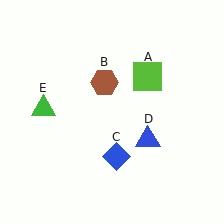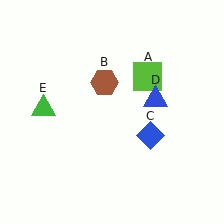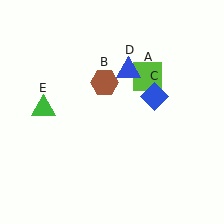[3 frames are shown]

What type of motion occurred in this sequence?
The blue diamond (object C), blue triangle (object D) rotated counterclockwise around the center of the scene.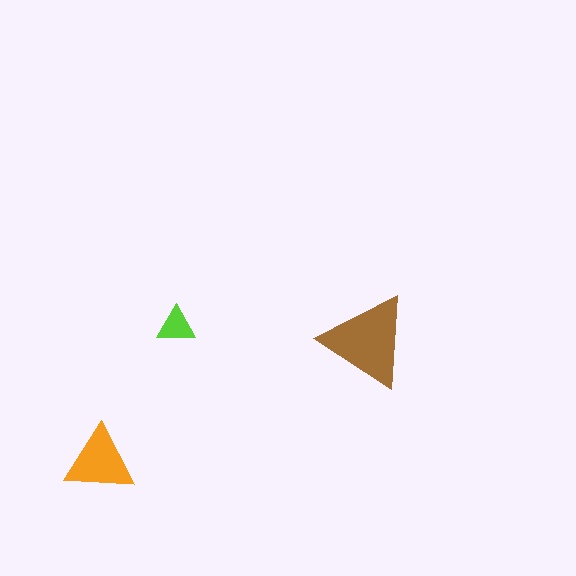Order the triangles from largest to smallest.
the brown one, the orange one, the lime one.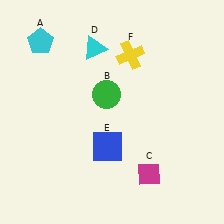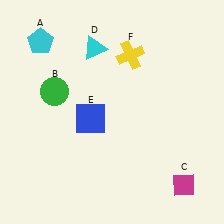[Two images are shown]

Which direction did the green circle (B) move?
The green circle (B) moved left.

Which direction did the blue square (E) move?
The blue square (E) moved up.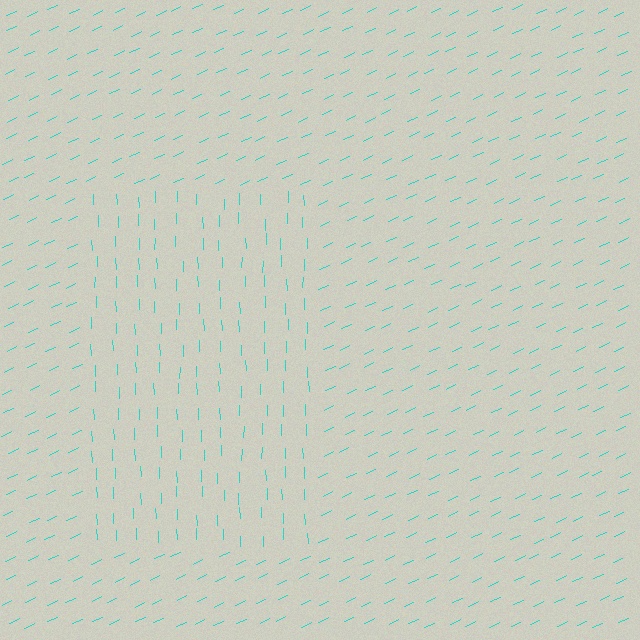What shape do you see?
I see a rectangle.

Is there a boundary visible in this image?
Yes, there is a texture boundary formed by a change in line orientation.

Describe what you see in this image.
The image is filled with small cyan line segments. A rectangle region in the image has lines oriented differently from the surrounding lines, creating a visible texture boundary.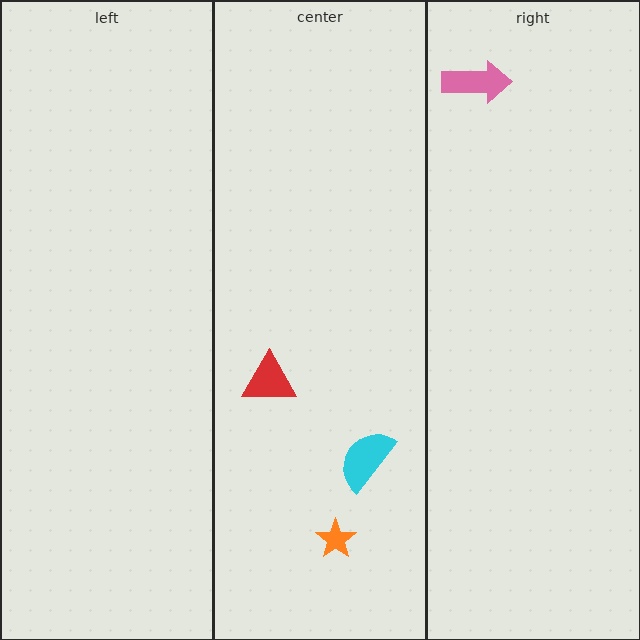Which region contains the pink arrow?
The right region.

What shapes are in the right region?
The pink arrow.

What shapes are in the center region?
The red triangle, the orange star, the cyan semicircle.